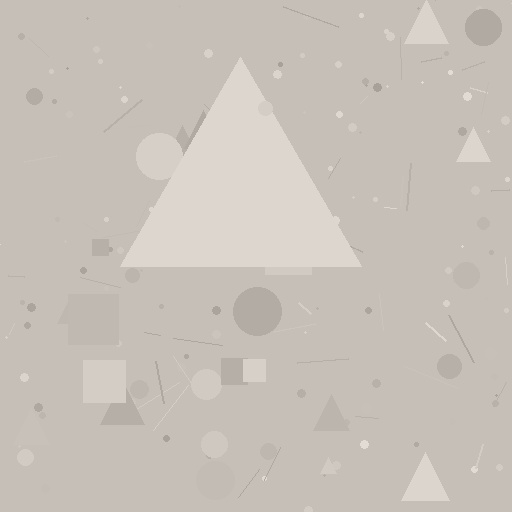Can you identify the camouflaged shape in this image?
The camouflaged shape is a triangle.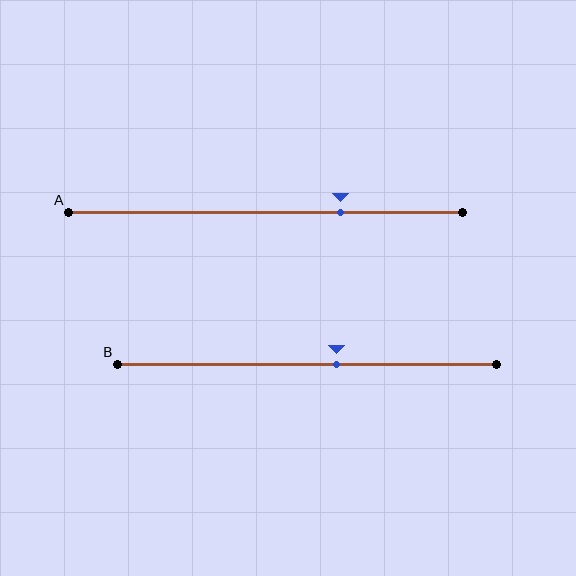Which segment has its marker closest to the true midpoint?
Segment B has its marker closest to the true midpoint.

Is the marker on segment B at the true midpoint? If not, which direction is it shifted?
No, the marker on segment B is shifted to the right by about 8% of the segment length.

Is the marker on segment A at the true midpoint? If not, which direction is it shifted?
No, the marker on segment A is shifted to the right by about 19% of the segment length.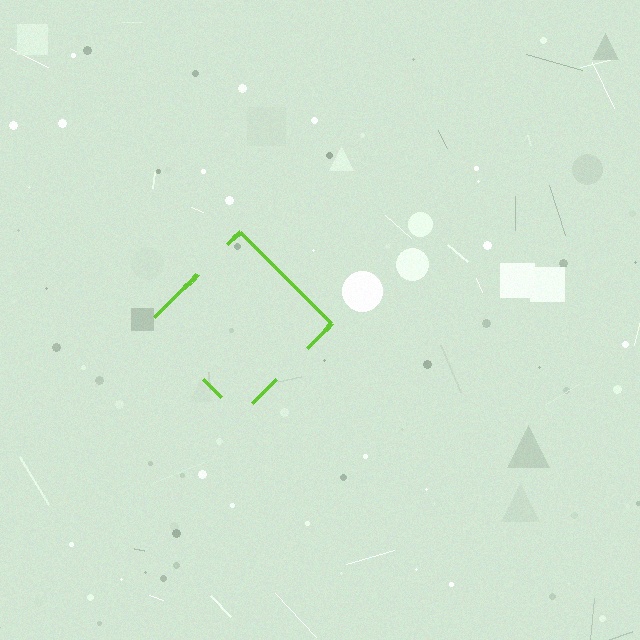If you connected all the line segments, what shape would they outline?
They would outline a diamond.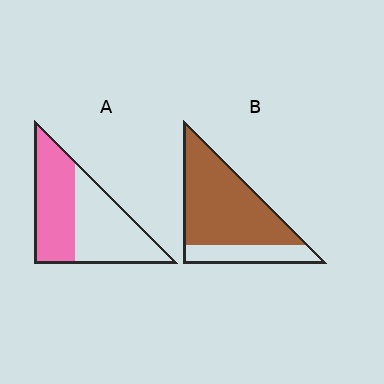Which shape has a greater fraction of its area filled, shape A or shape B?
Shape B.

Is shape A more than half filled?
Roughly half.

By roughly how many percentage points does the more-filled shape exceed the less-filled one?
By roughly 25 percentage points (B over A).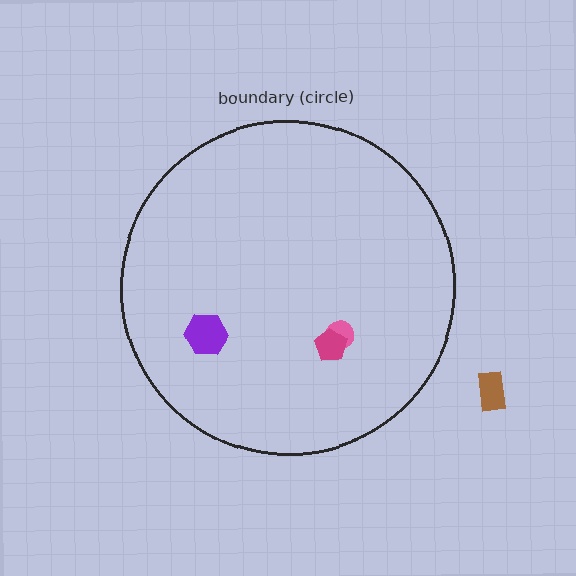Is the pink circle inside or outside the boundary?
Inside.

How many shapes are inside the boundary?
3 inside, 1 outside.